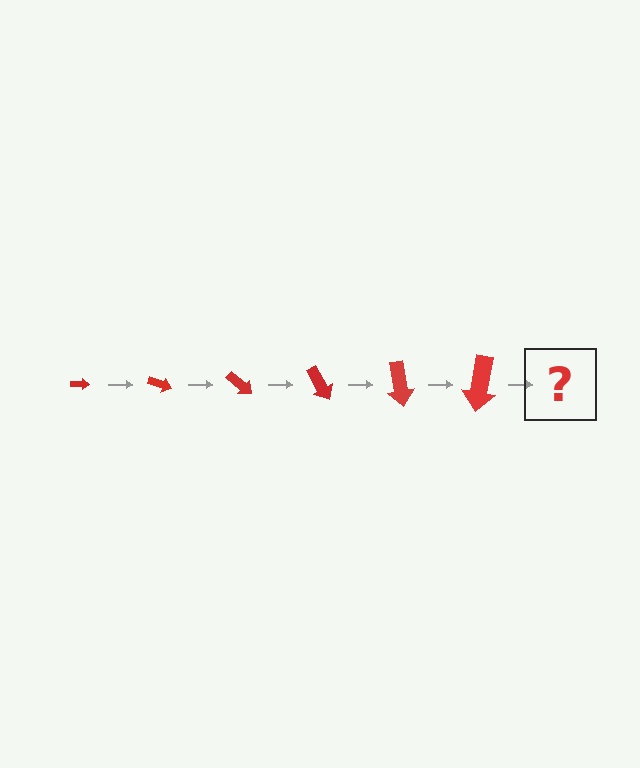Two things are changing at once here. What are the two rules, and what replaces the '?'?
The two rules are that the arrow grows larger each step and it rotates 20 degrees each step. The '?' should be an arrow, larger than the previous one and rotated 120 degrees from the start.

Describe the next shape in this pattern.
It should be an arrow, larger than the previous one and rotated 120 degrees from the start.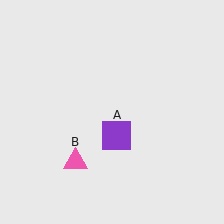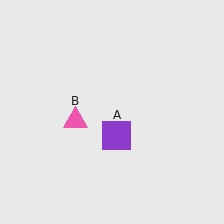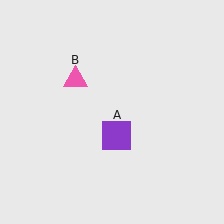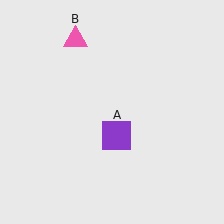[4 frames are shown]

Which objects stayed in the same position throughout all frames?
Purple square (object A) remained stationary.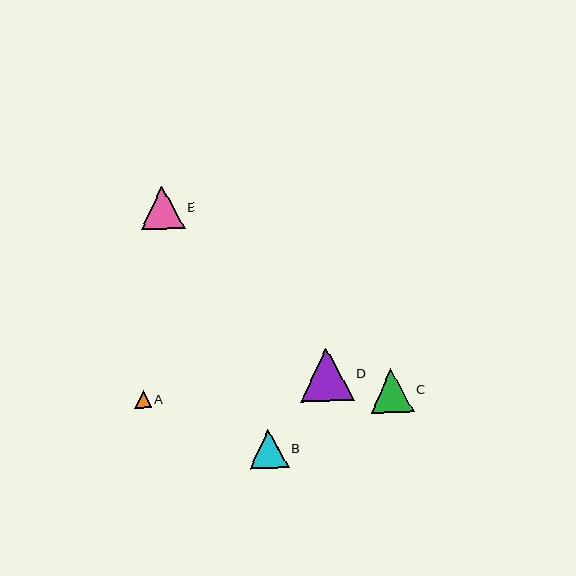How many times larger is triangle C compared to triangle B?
Triangle C is approximately 1.1 times the size of triangle B.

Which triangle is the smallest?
Triangle A is the smallest with a size of approximately 17 pixels.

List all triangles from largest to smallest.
From largest to smallest: D, E, C, B, A.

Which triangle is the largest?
Triangle D is the largest with a size of approximately 53 pixels.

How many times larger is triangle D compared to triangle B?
Triangle D is approximately 1.4 times the size of triangle B.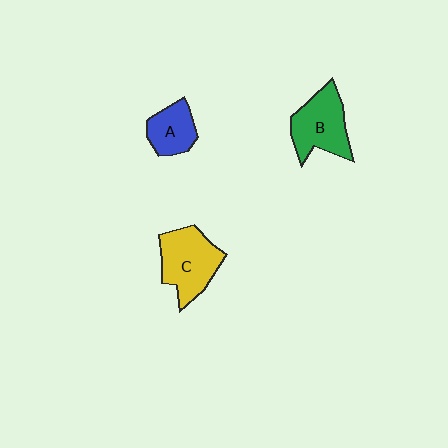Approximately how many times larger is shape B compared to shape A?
Approximately 1.5 times.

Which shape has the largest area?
Shape C (yellow).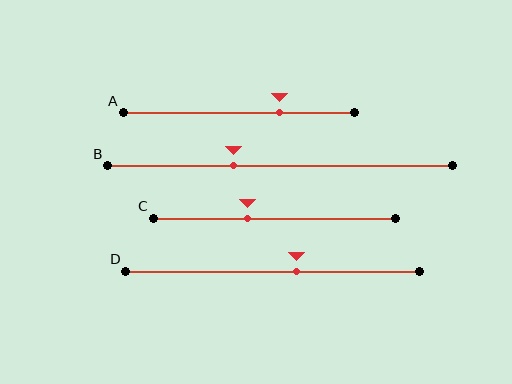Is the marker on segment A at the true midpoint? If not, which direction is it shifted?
No, the marker on segment A is shifted to the right by about 17% of the segment length.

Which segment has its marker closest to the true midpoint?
Segment D has its marker closest to the true midpoint.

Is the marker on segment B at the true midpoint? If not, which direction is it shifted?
No, the marker on segment B is shifted to the left by about 13% of the segment length.